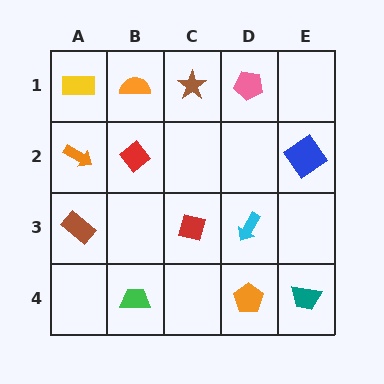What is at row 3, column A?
A brown rectangle.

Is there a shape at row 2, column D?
No, that cell is empty.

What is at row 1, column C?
A brown star.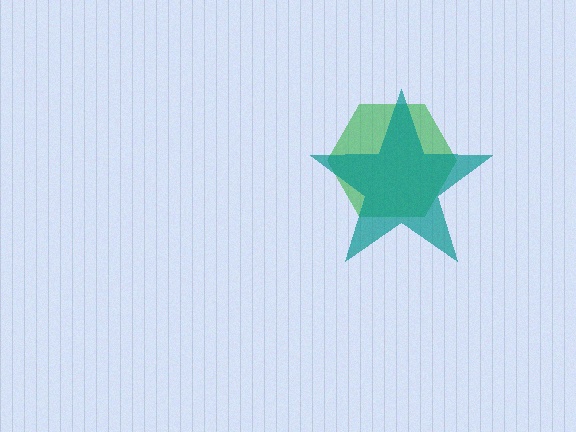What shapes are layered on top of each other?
The layered shapes are: a green hexagon, a teal star.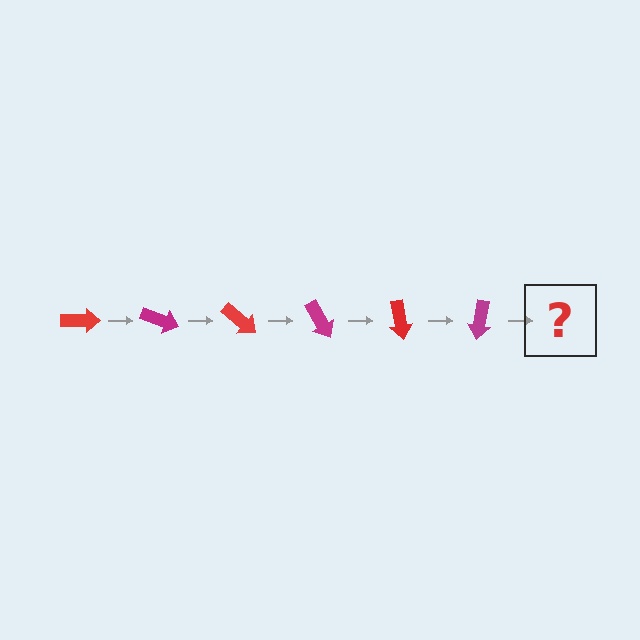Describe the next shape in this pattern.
It should be a red arrow, rotated 120 degrees from the start.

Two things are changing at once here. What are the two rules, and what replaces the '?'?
The two rules are that it rotates 20 degrees each step and the color cycles through red and magenta. The '?' should be a red arrow, rotated 120 degrees from the start.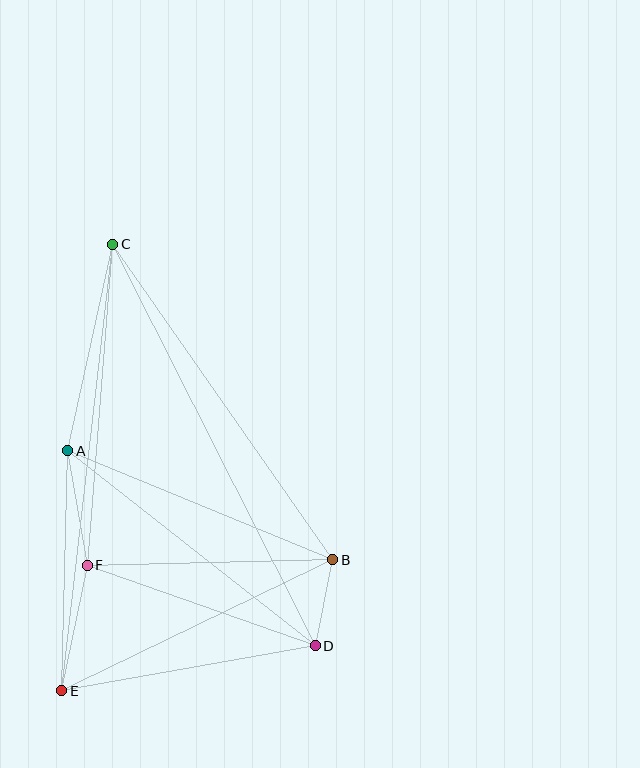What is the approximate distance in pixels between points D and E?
The distance between D and E is approximately 257 pixels.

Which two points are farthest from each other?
Points C and D are farthest from each other.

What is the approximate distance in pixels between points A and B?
The distance between A and B is approximately 286 pixels.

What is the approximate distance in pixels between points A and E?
The distance between A and E is approximately 240 pixels.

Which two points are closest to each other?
Points B and D are closest to each other.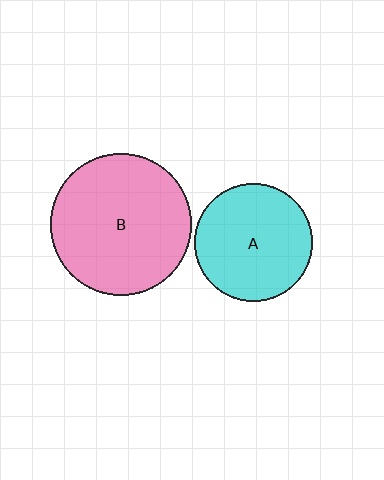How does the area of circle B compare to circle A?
Approximately 1.4 times.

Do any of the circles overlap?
No, none of the circles overlap.